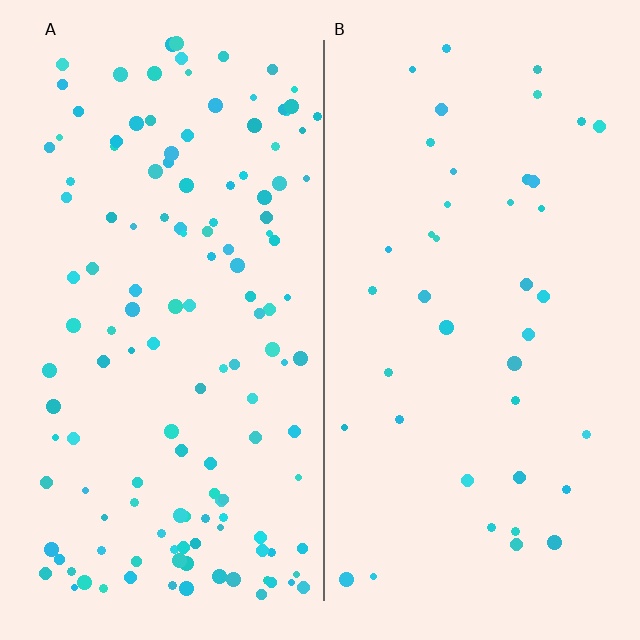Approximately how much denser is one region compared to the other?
Approximately 3.3× — region A over region B.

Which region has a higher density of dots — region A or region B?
A (the left).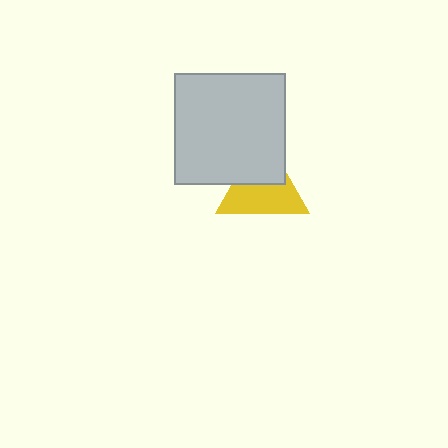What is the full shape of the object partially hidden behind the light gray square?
The partially hidden object is a yellow triangle.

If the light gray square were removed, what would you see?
You would see the complete yellow triangle.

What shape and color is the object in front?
The object in front is a light gray square.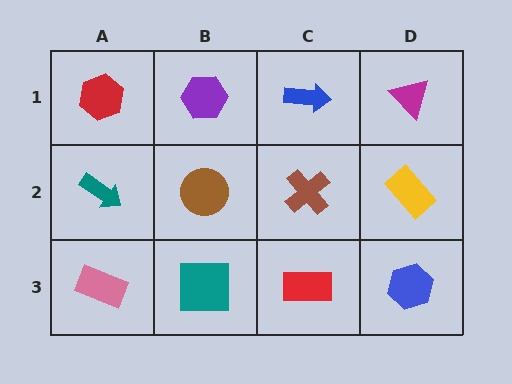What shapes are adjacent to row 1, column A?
A teal arrow (row 2, column A), a purple hexagon (row 1, column B).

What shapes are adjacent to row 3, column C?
A brown cross (row 2, column C), a teal square (row 3, column B), a blue hexagon (row 3, column D).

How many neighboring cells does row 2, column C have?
4.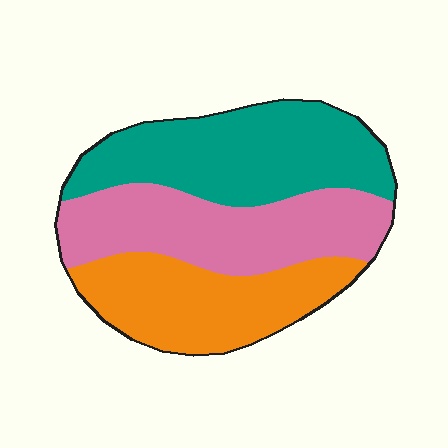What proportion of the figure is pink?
Pink covers around 35% of the figure.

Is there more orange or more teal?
Teal.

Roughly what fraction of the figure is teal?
Teal covers 37% of the figure.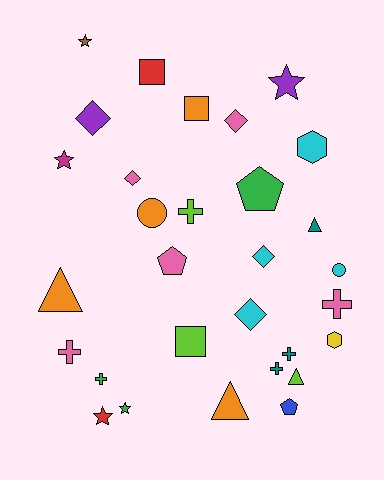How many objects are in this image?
There are 30 objects.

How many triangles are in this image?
There are 4 triangles.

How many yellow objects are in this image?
There is 1 yellow object.